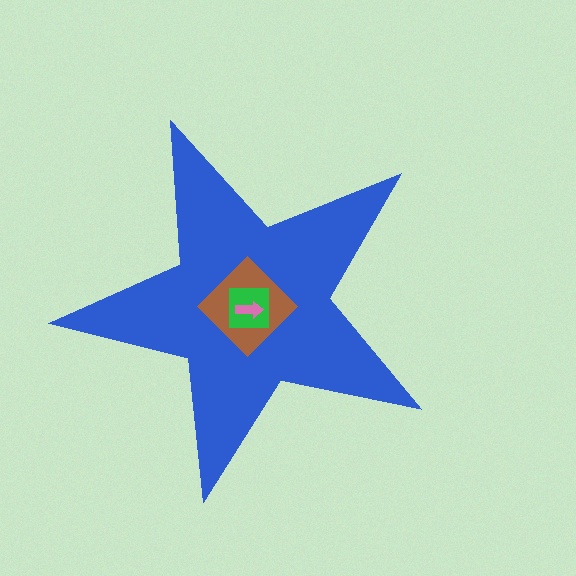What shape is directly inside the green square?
The pink arrow.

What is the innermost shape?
The pink arrow.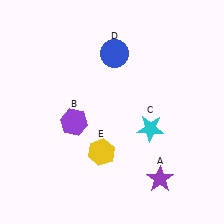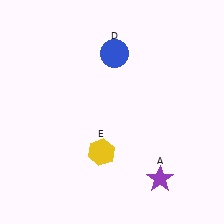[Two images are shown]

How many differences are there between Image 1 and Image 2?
There are 2 differences between the two images.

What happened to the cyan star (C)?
The cyan star (C) was removed in Image 2. It was in the bottom-right area of Image 1.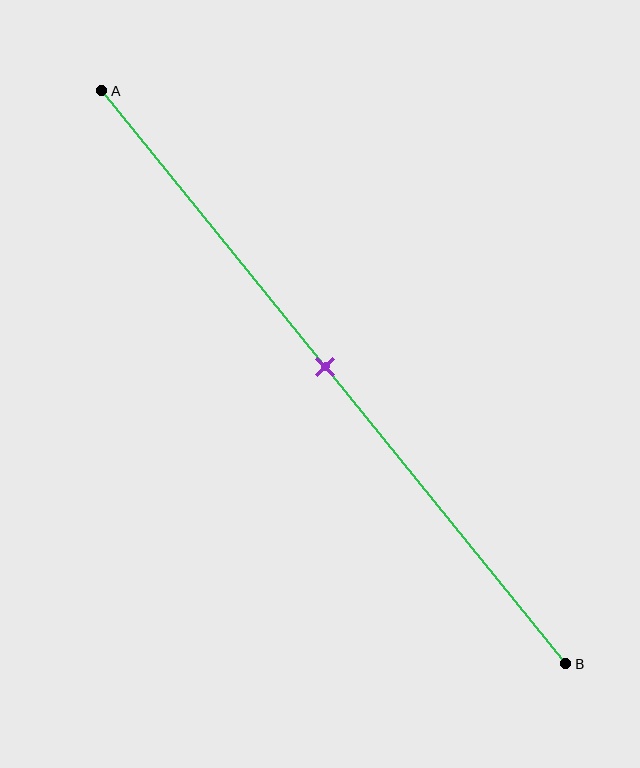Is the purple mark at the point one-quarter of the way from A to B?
No, the mark is at about 50% from A, not at the 25% one-quarter point.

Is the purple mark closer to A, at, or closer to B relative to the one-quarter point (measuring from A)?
The purple mark is closer to point B than the one-quarter point of segment AB.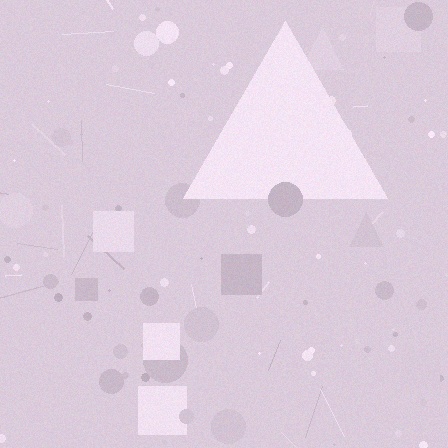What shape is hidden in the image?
A triangle is hidden in the image.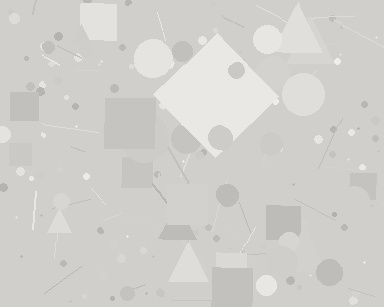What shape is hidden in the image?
A diamond is hidden in the image.